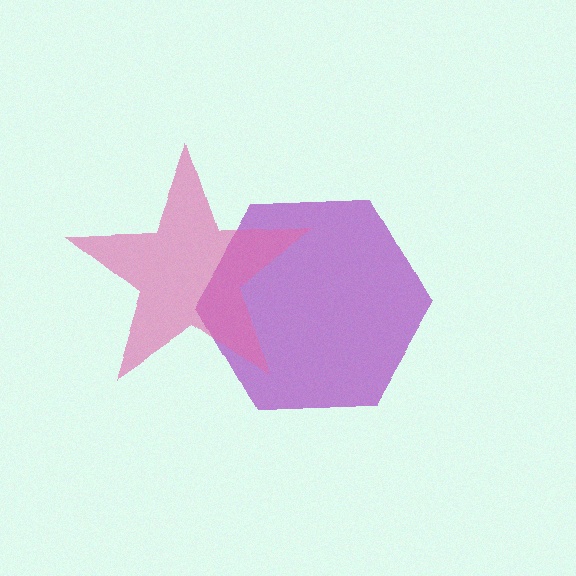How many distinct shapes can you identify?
There are 2 distinct shapes: a purple hexagon, a pink star.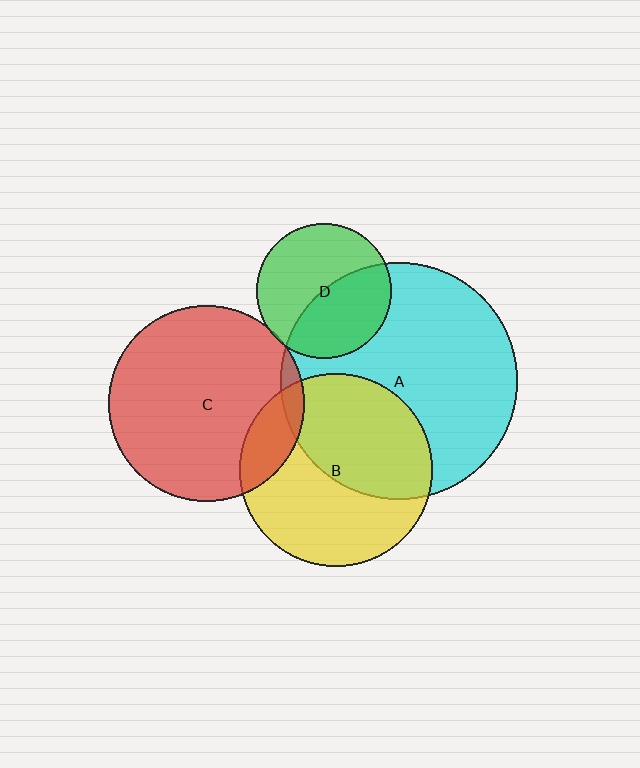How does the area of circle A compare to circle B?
Approximately 1.5 times.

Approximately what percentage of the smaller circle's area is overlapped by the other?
Approximately 5%.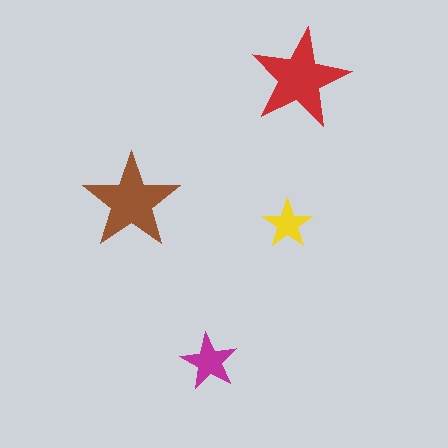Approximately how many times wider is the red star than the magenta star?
About 2 times wider.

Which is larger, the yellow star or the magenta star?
The magenta one.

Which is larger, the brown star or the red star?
The red one.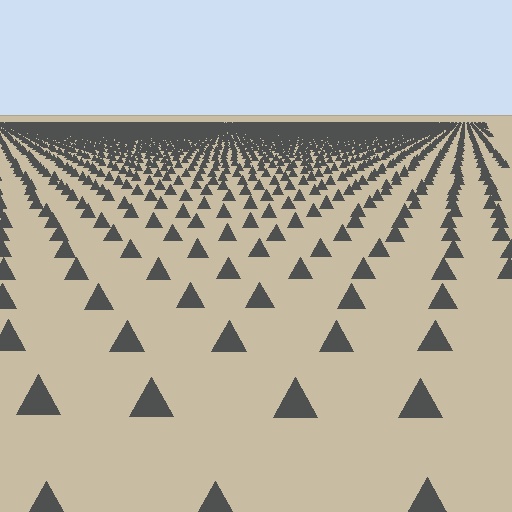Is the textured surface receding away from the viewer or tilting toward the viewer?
The surface is receding away from the viewer. Texture elements get smaller and denser toward the top.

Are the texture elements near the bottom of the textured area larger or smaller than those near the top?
Larger. Near the bottom, elements are closer to the viewer and appear at a bigger on-screen size.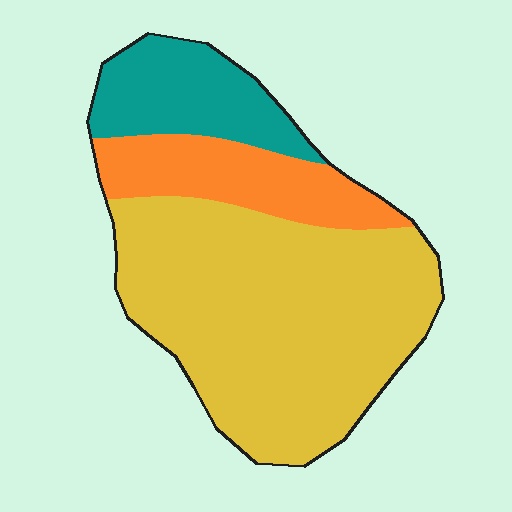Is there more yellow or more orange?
Yellow.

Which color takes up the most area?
Yellow, at roughly 65%.